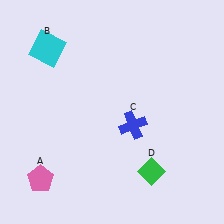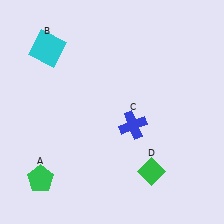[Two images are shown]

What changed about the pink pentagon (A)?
In Image 1, A is pink. In Image 2, it changed to green.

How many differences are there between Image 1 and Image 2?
There is 1 difference between the two images.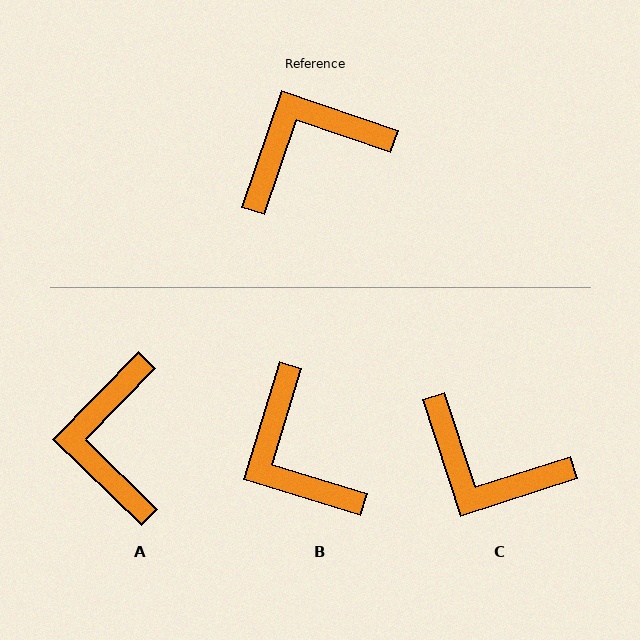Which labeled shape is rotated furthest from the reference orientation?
C, about 127 degrees away.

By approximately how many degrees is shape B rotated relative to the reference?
Approximately 92 degrees counter-clockwise.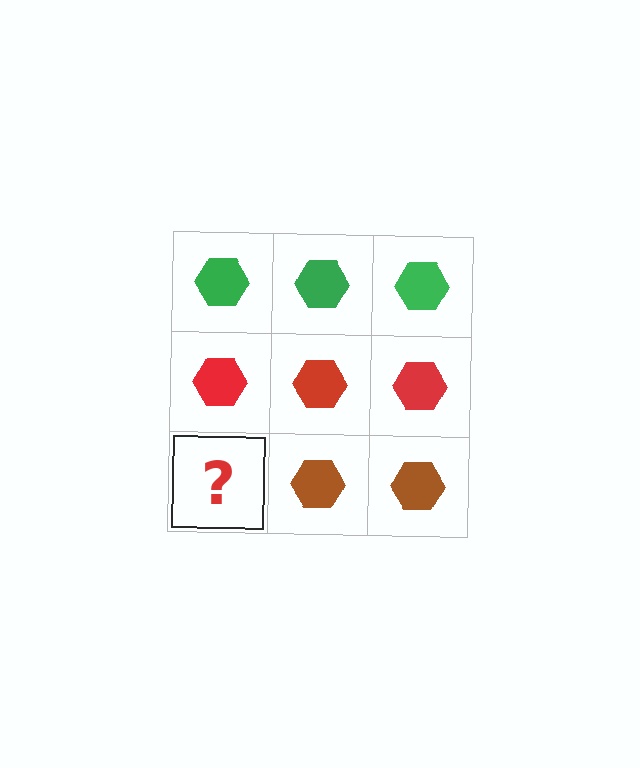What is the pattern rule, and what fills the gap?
The rule is that each row has a consistent color. The gap should be filled with a brown hexagon.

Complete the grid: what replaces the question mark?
The question mark should be replaced with a brown hexagon.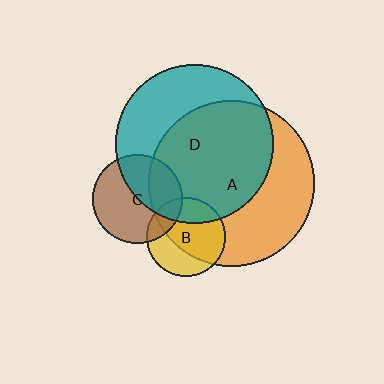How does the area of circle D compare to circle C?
Approximately 3.1 times.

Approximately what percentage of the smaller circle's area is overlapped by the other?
Approximately 45%.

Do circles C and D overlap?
Yes.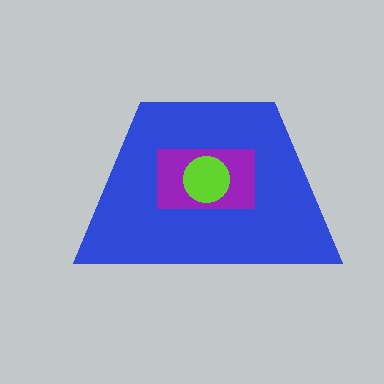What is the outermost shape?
The blue trapezoid.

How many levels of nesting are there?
3.